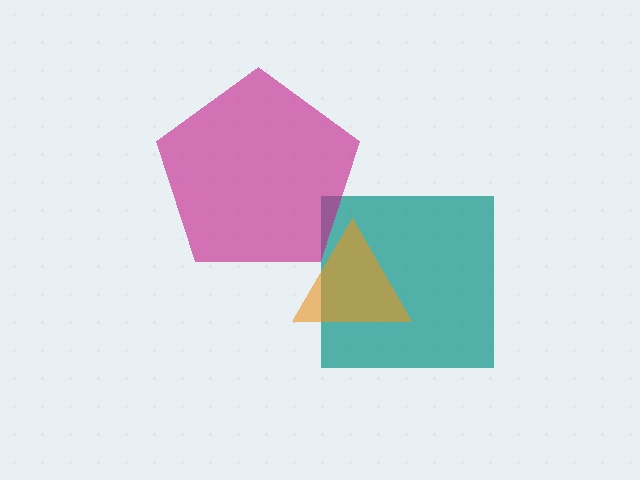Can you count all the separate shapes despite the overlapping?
Yes, there are 3 separate shapes.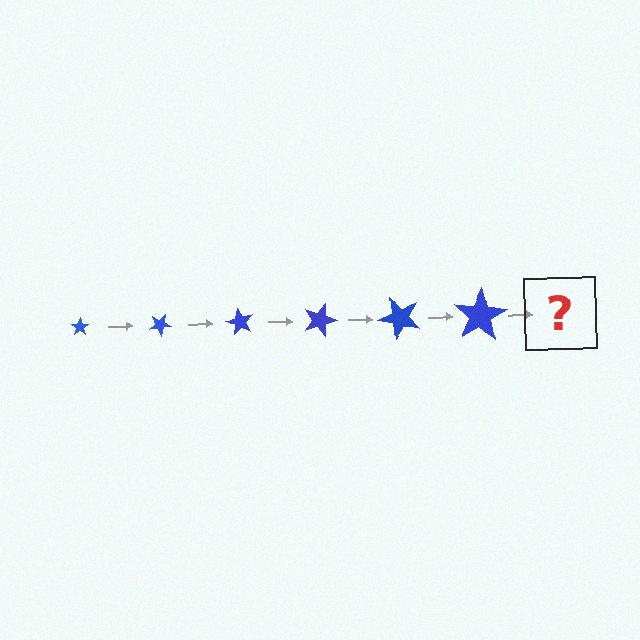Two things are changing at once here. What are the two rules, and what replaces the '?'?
The two rules are that the star grows larger each step and it rotates 30 degrees each step. The '?' should be a star, larger than the previous one and rotated 180 degrees from the start.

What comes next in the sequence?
The next element should be a star, larger than the previous one and rotated 180 degrees from the start.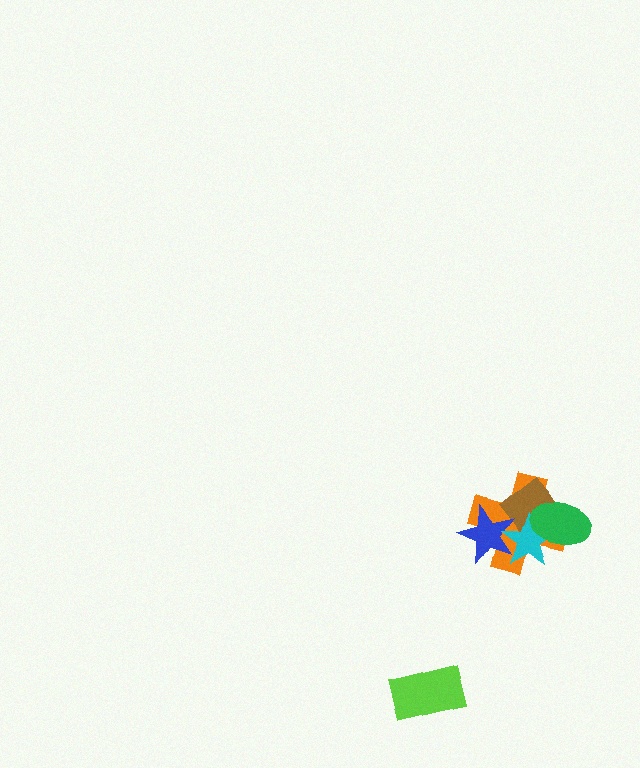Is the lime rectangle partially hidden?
No, no other shape covers it.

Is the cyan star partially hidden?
Yes, it is partially covered by another shape.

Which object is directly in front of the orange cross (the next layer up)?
The brown diamond is directly in front of the orange cross.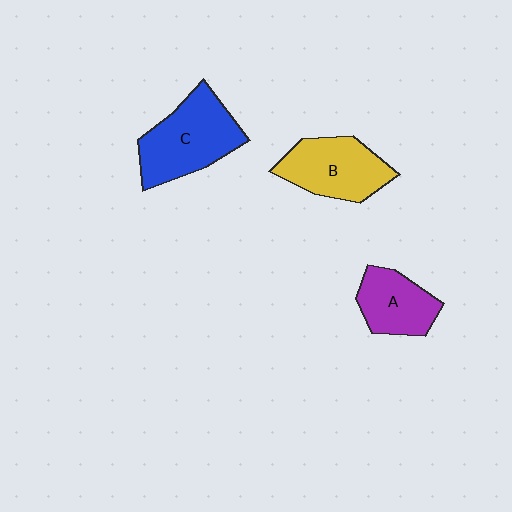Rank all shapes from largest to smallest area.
From largest to smallest: C (blue), B (yellow), A (purple).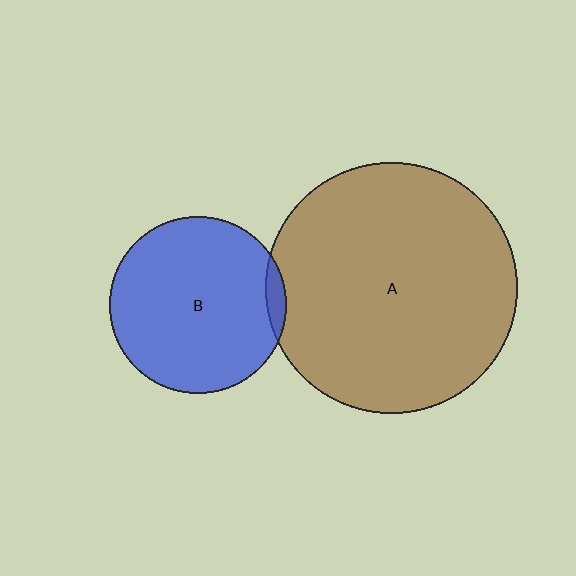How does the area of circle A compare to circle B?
Approximately 2.0 times.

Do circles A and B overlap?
Yes.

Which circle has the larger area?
Circle A (brown).